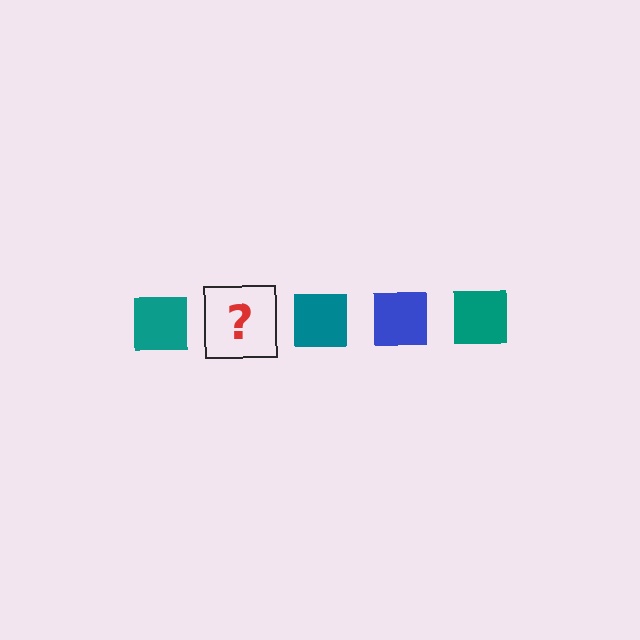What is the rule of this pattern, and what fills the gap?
The rule is that the pattern cycles through teal, blue squares. The gap should be filled with a blue square.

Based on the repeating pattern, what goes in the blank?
The blank should be a blue square.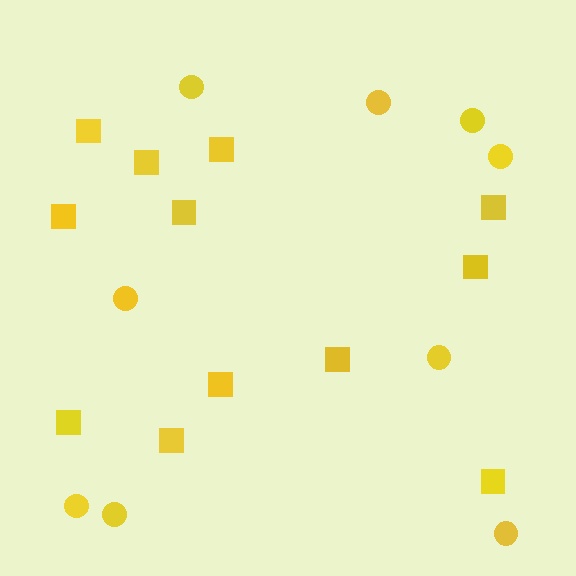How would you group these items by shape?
There are 2 groups: one group of squares (12) and one group of circles (9).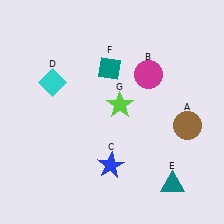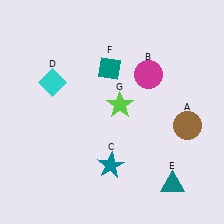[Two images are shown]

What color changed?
The star (C) changed from blue in Image 1 to teal in Image 2.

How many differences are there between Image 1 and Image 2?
There is 1 difference between the two images.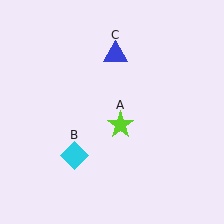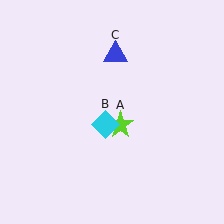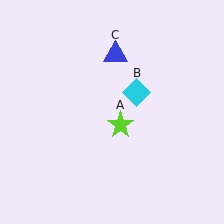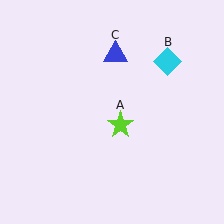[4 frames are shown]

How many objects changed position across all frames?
1 object changed position: cyan diamond (object B).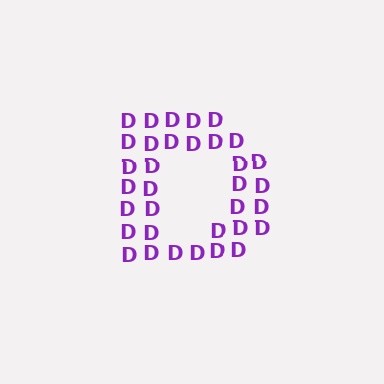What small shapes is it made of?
It is made of small letter D's.